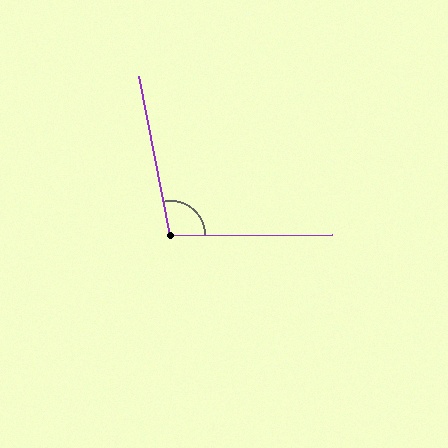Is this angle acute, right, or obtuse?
It is obtuse.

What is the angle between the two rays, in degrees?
Approximately 101 degrees.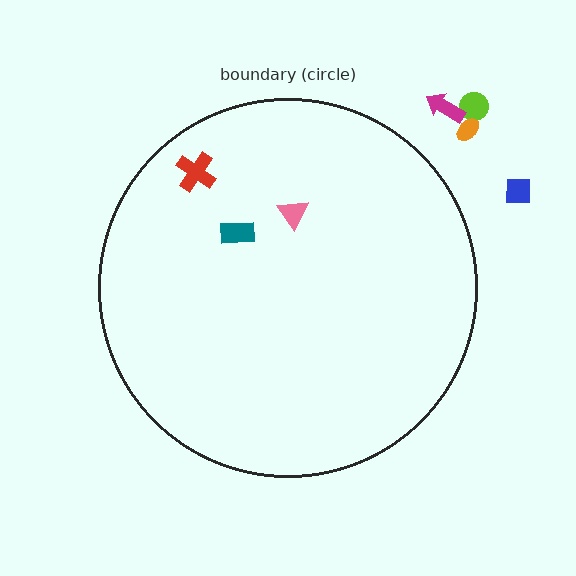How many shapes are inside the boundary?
3 inside, 4 outside.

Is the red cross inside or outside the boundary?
Inside.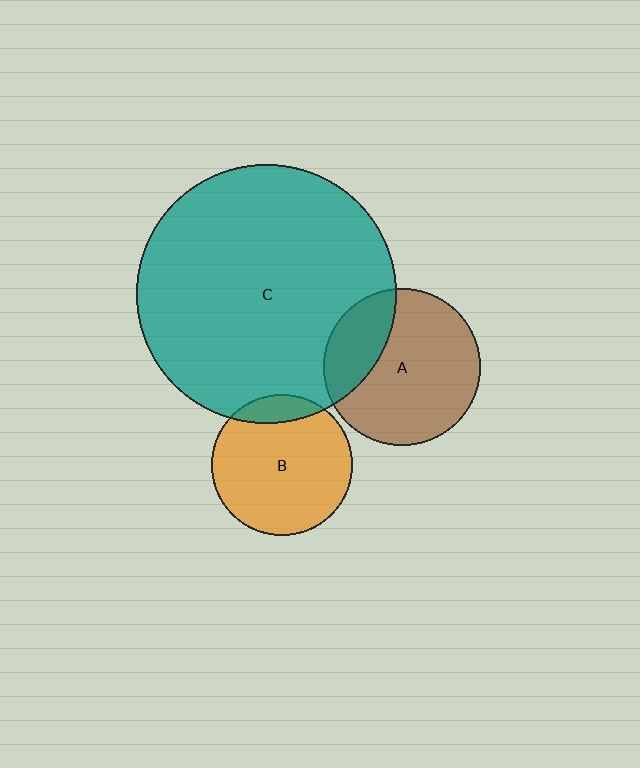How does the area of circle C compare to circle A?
Approximately 2.7 times.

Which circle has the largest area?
Circle C (teal).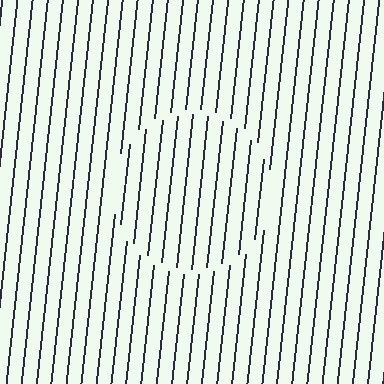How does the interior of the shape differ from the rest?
The interior of the shape contains the same grating, shifted by half a period — the contour is defined by the phase discontinuity where line-ends from the inner and outer gratings abut.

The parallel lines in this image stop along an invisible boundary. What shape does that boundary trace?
An illusory circle. The interior of the shape contains the same grating, shifted by half a period — the contour is defined by the phase discontinuity where line-ends from the inner and outer gratings abut.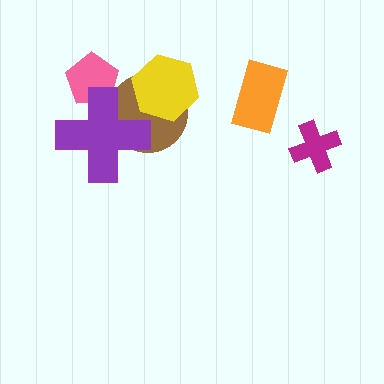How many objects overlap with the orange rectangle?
0 objects overlap with the orange rectangle.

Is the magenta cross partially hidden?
No, no other shape covers it.